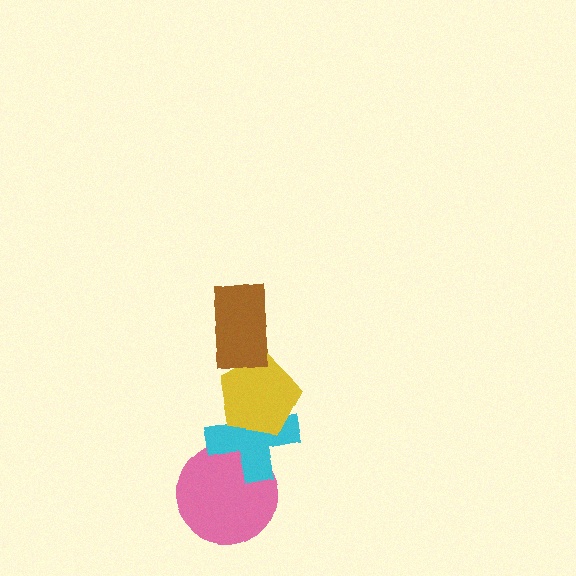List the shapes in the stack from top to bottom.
From top to bottom: the brown rectangle, the yellow pentagon, the cyan cross, the pink circle.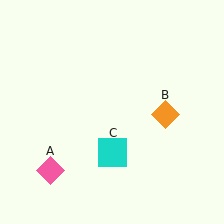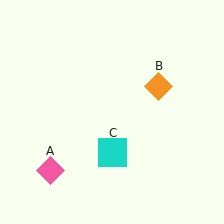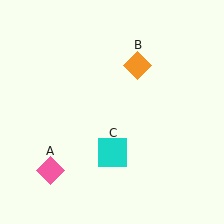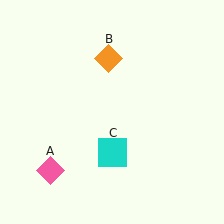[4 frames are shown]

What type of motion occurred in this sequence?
The orange diamond (object B) rotated counterclockwise around the center of the scene.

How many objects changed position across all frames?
1 object changed position: orange diamond (object B).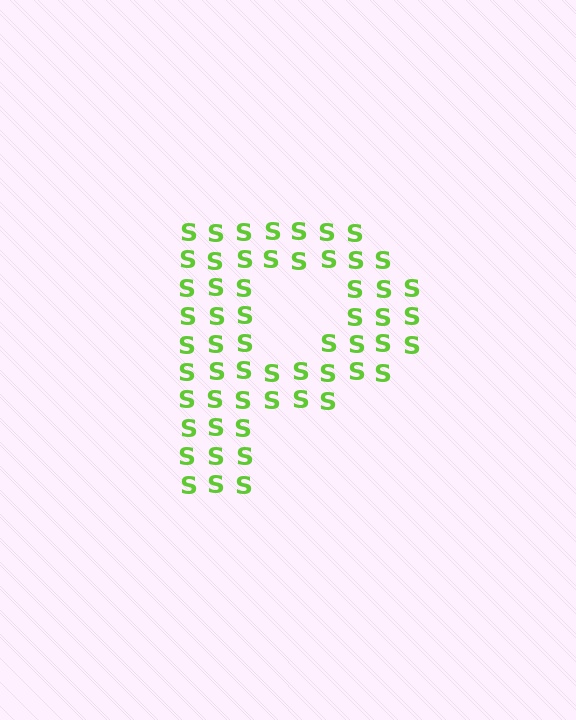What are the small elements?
The small elements are letter S's.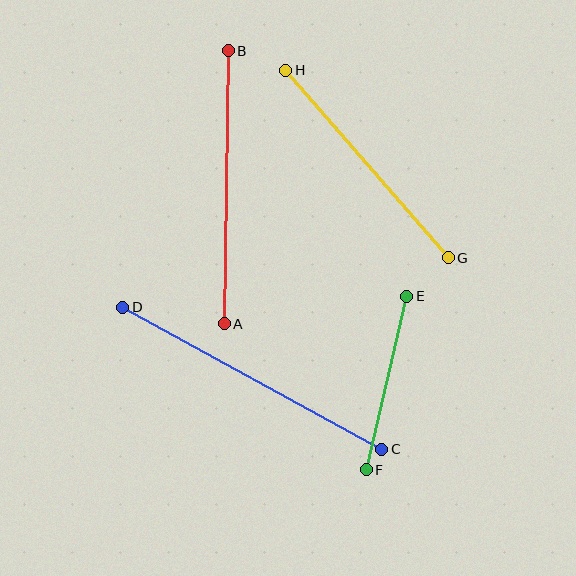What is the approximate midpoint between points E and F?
The midpoint is at approximately (387, 383) pixels.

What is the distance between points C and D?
The distance is approximately 295 pixels.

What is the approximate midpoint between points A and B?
The midpoint is at approximately (226, 187) pixels.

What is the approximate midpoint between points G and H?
The midpoint is at approximately (367, 164) pixels.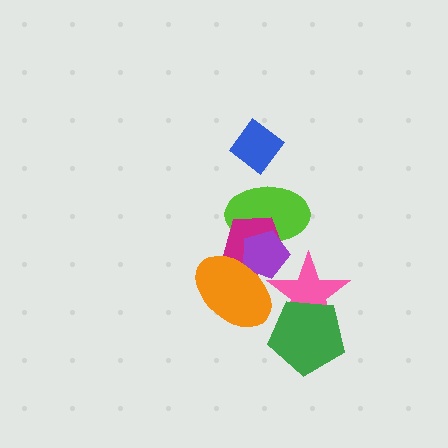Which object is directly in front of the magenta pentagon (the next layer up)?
The purple pentagon is directly in front of the magenta pentagon.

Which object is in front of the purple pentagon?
The orange ellipse is in front of the purple pentagon.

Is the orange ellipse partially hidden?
No, no other shape covers it.